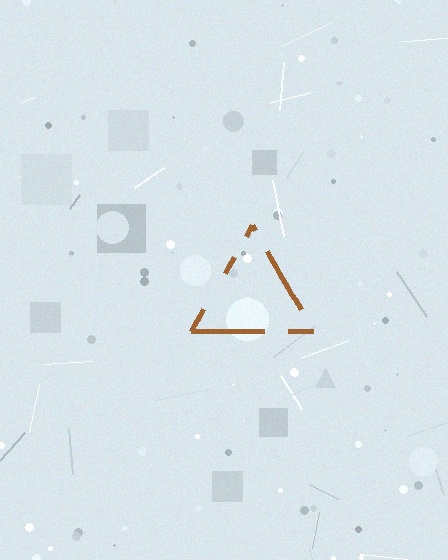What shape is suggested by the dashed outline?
The dashed outline suggests a triangle.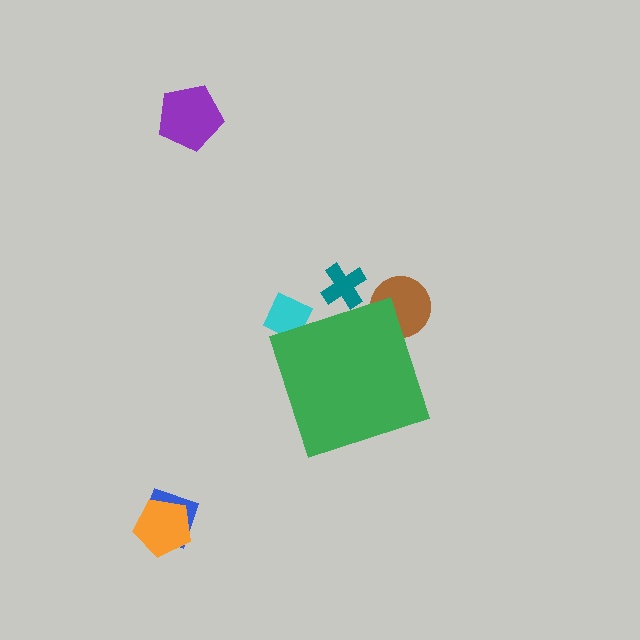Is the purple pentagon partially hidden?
No, the purple pentagon is fully visible.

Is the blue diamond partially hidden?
No, the blue diamond is fully visible.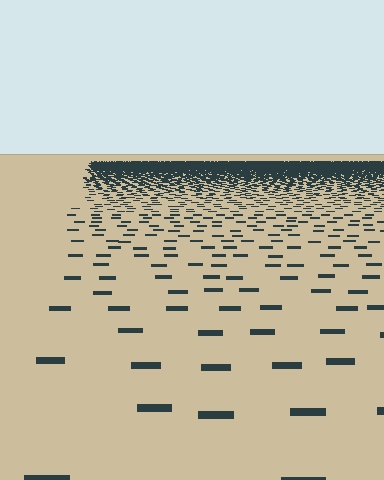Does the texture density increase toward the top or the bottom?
Density increases toward the top.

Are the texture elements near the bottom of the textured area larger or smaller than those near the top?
Larger. Near the bottom, elements are closer to the viewer and appear at a bigger on-screen size.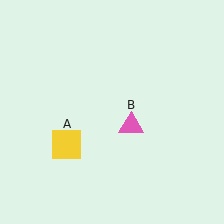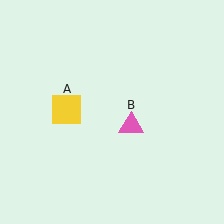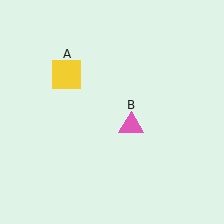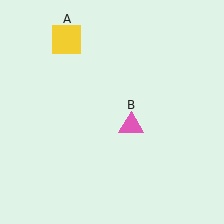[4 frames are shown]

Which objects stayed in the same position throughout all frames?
Pink triangle (object B) remained stationary.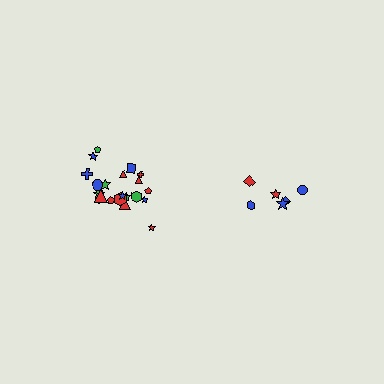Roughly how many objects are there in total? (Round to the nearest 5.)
Roughly 30 objects in total.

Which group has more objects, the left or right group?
The left group.